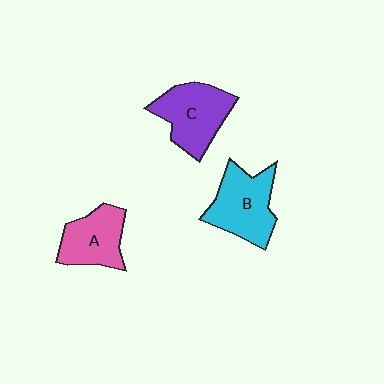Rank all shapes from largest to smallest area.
From largest to smallest: B (cyan), C (purple), A (pink).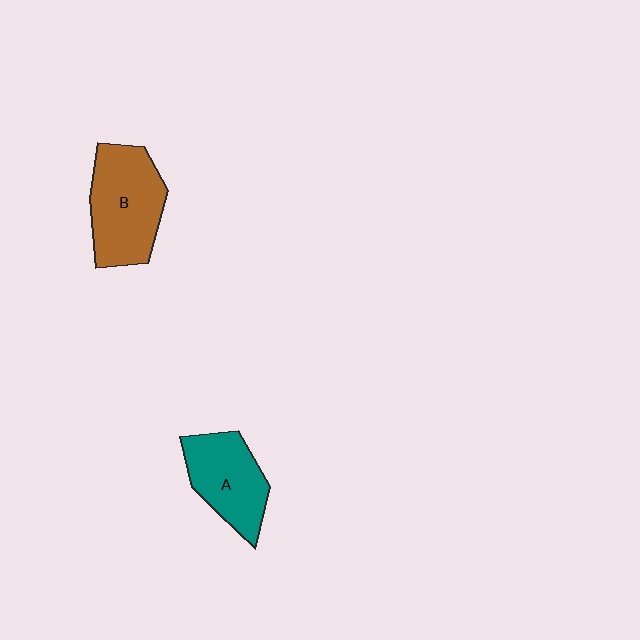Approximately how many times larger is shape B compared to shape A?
Approximately 1.2 times.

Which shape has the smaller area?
Shape A (teal).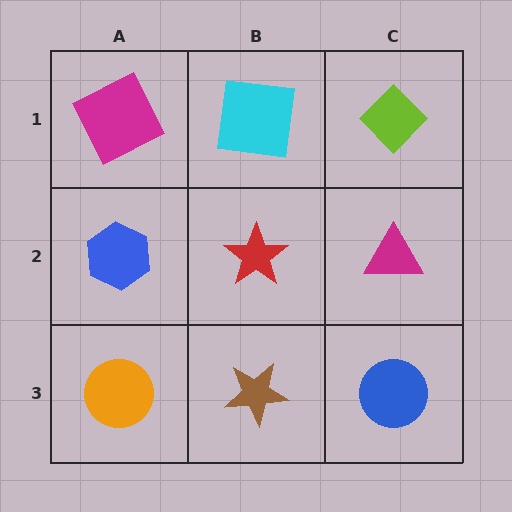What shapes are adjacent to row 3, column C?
A magenta triangle (row 2, column C), a brown star (row 3, column B).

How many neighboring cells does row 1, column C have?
2.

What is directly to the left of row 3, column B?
An orange circle.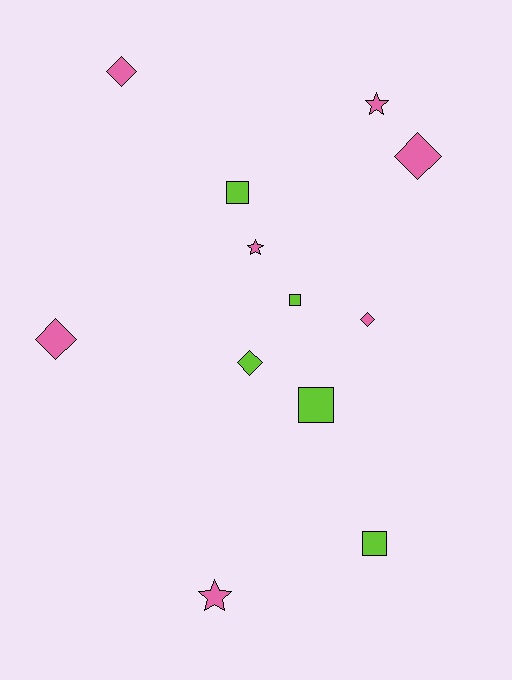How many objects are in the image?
There are 12 objects.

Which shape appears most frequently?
Diamond, with 5 objects.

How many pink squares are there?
There are no pink squares.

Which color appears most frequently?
Pink, with 7 objects.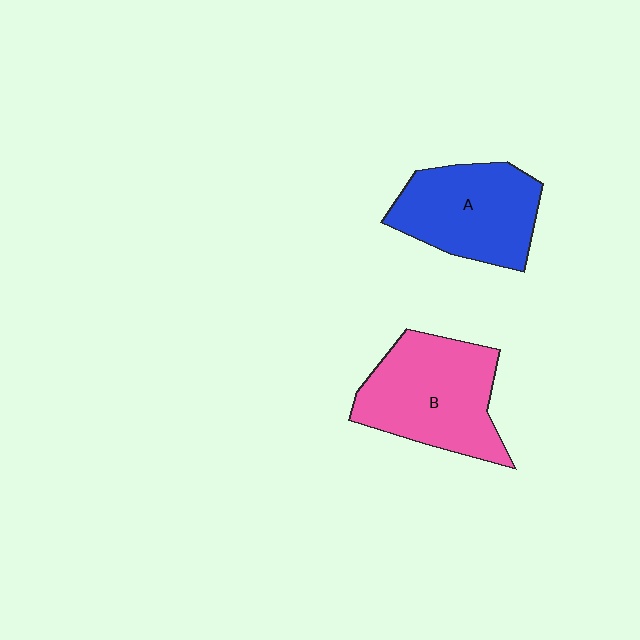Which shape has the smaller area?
Shape A (blue).